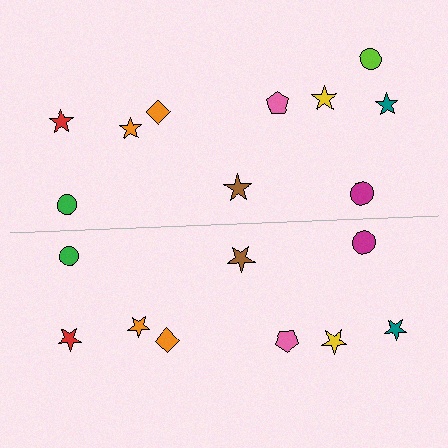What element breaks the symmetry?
A lime circle is missing from the bottom side.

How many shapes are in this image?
There are 19 shapes in this image.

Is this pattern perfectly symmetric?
No, the pattern is not perfectly symmetric. A lime circle is missing from the bottom side.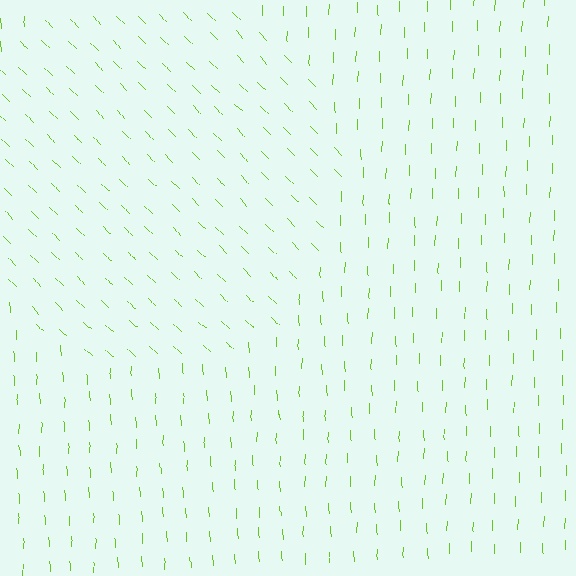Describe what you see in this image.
The image is filled with small lime line segments. A circle region in the image has lines oriented differently from the surrounding lines, creating a visible texture boundary.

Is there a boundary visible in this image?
Yes, there is a texture boundary formed by a change in line orientation.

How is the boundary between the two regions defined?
The boundary is defined purely by a change in line orientation (approximately 45 degrees difference). All lines are the same color and thickness.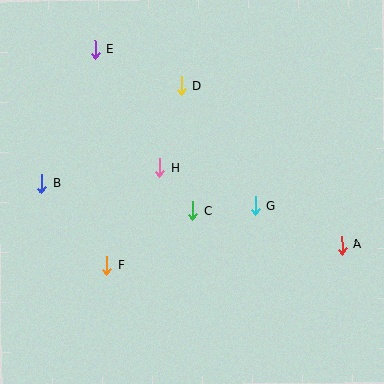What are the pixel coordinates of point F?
Point F is at (107, 265).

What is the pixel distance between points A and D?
The distance between A and D is 226 pixels.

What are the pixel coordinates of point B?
Point B is at (42, 184).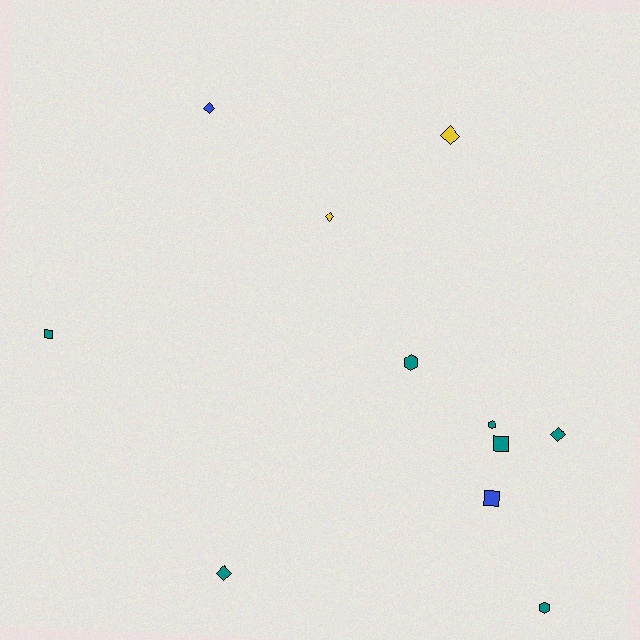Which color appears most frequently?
Teal, with 7 objects.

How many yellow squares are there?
There are no yellow squares.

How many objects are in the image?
There are 11 objects.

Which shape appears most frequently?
Diamond, with 5 objects.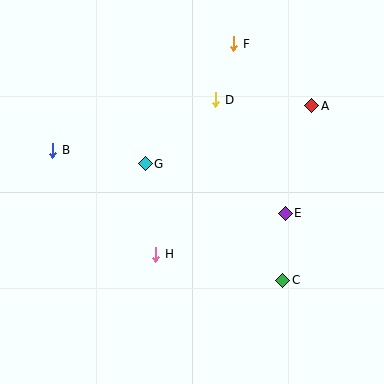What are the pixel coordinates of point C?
Point C is at (283, 280).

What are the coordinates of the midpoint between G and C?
The midpoint between G and C is at (214, 222).